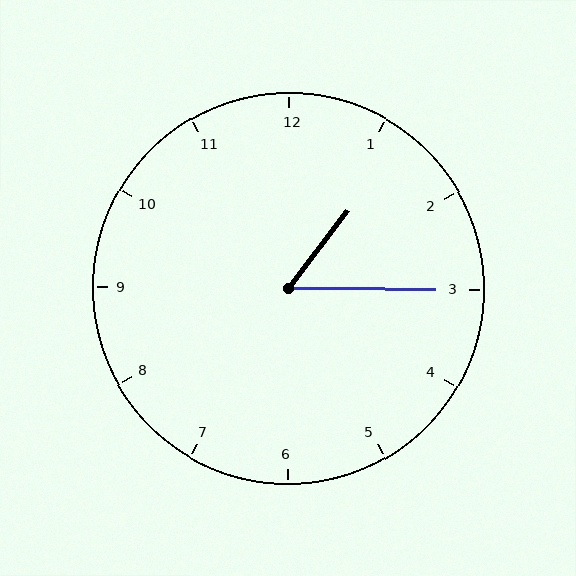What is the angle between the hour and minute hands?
Approximately 52 degrees.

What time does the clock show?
1:15.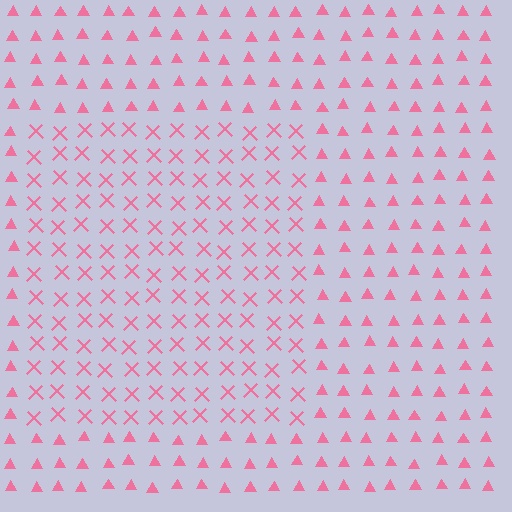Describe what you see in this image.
The image is filled with small pink elements arranged in a uniform grid. A rectangle-shaped region contains X marks, while the surrounding area contains triangles. The boundary is defined purely by the change in element shape.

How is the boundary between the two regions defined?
The boundary is defined by a change in element shape: X marks inside vs. triangles outside. All elements share the same color and spacing.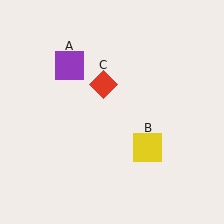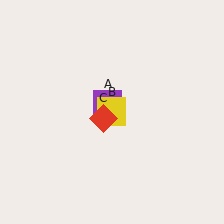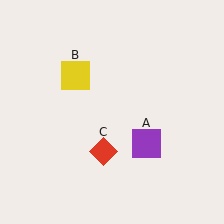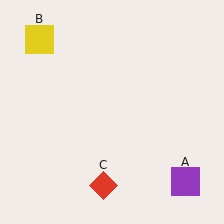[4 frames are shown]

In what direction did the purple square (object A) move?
The purple square (object A) moved down and to the right.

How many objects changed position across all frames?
3 objects changed position: purple square (object A), yellow square (object B), red diamond (object C).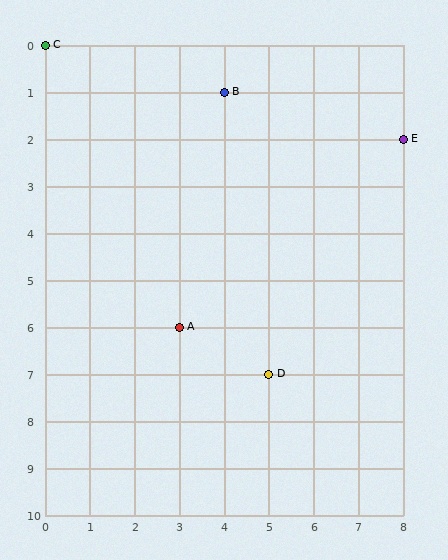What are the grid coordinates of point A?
Point A is at grid coordinates (3, 6).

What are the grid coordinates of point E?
Point E is at grid coordinates (8, 2).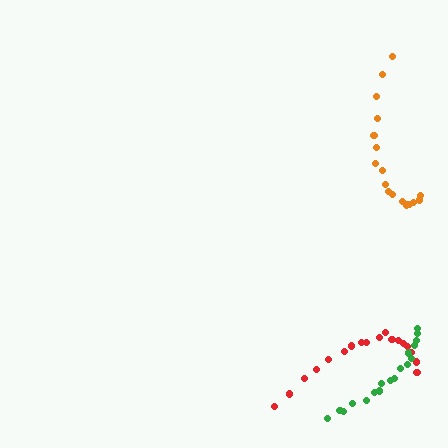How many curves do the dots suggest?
There are 3 distinct paths.